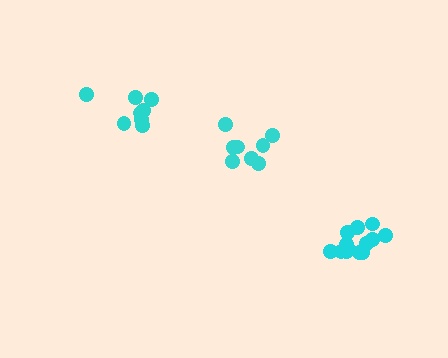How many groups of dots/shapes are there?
There are 3 groups.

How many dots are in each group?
Group 1: 13 dots, Group 2: 8 dots, Group 3: 8 dots (29 total).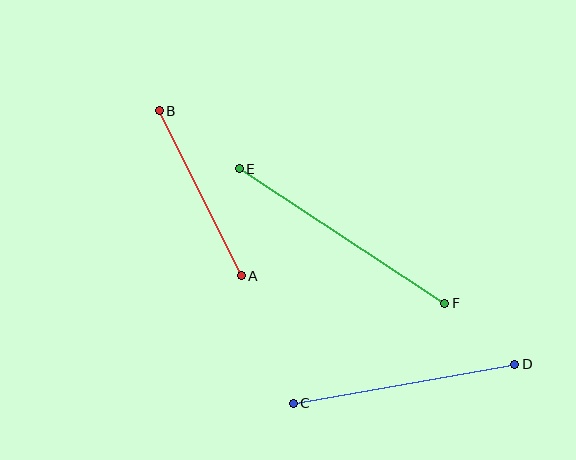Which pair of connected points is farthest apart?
Points E and F are farthest apart.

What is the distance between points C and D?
The distance is approximately 225 pixels.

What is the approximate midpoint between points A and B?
The midpoint is at approximately (200, 193) pixels.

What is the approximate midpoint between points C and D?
The midpoint is at approximately (404, 384) pixels.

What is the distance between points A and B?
The distance is approximately 184 pixels.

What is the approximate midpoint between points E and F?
The midpoint is at approximately (342, 236) pixels.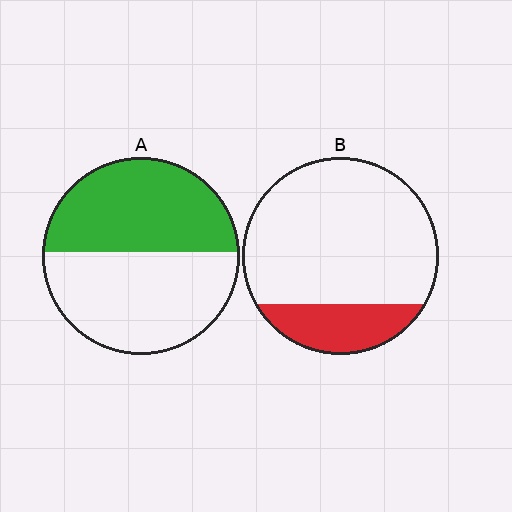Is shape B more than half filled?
No.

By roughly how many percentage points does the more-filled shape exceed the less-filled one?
By roughly 25 percentage points (A over B).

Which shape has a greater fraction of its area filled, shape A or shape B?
Shape A.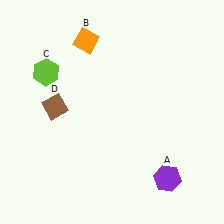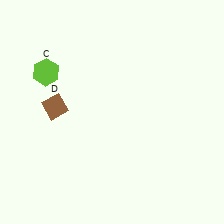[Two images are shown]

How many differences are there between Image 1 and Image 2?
There are 2 differences between the two images.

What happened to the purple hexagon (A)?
The purple hexagon (A) was removed in Image 2. It was in the bottom-right area of Image 1.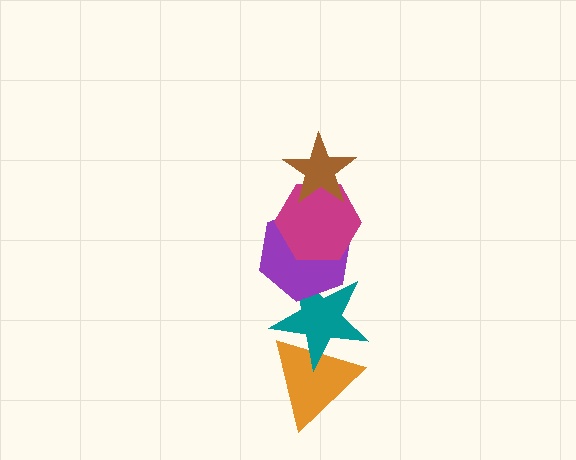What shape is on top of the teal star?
The purple hexagon is on top of the teal star.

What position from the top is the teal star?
The teal star is 4th from the top.